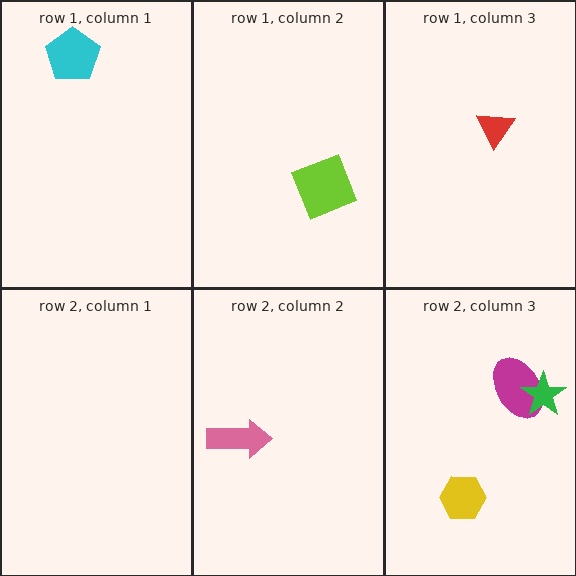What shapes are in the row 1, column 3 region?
The red triangle.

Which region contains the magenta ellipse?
The row 2, column 3 region.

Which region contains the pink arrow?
The row 2, column 2 region.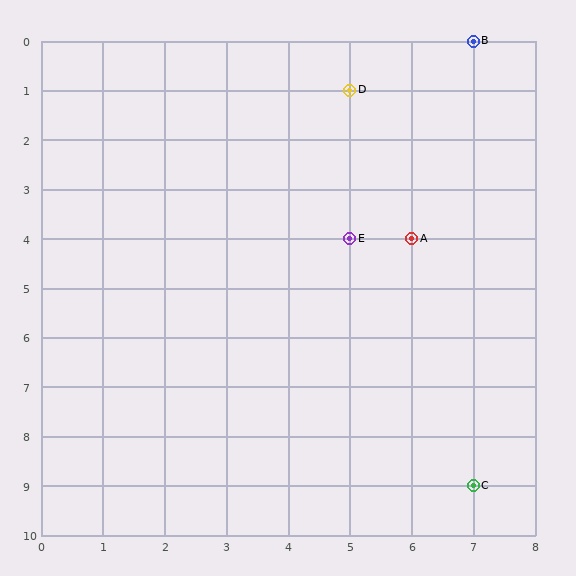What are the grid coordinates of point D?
Point D is at grid coordinates (5, 1).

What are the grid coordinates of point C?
Point C is at grid coordinates (7, 9).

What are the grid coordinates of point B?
Point B is at grid coordinates (7, 0).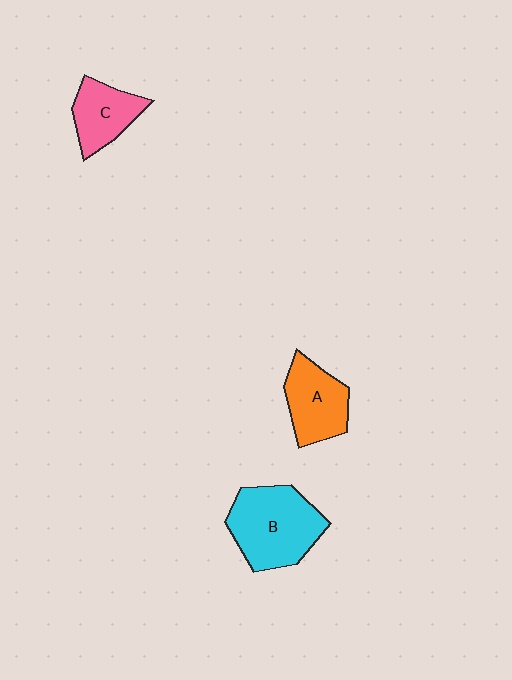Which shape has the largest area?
Shape B (cyan).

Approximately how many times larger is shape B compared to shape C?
Approximately 1.7 times.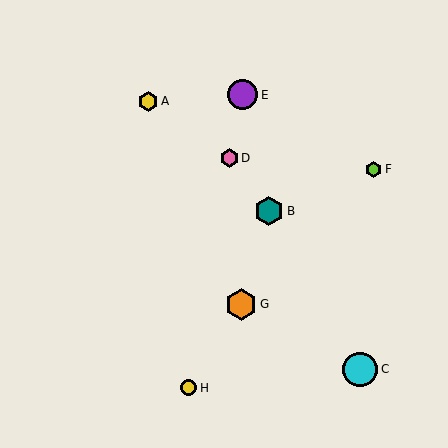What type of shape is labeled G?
Shape G is an orange hexagon.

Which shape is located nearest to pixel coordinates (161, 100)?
The yellow hexagon (labeled A) at (148, 101) is nearest to that location.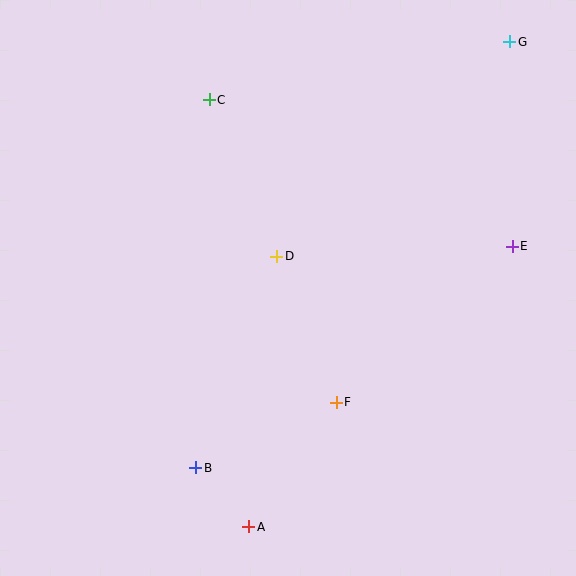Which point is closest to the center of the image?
Point D at (277, 256) is closest to the center.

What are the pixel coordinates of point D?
Point D is at (277, 256).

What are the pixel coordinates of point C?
Point C is at (209, 100).